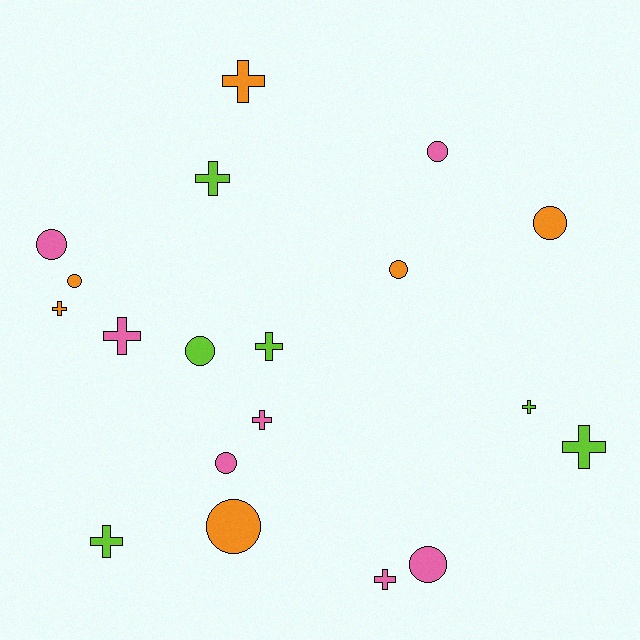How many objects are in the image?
There are 19 objects.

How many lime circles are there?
There is 1 lime circle.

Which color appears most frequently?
Pink, with 7 objects.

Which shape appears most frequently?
Cross, with 10 objects.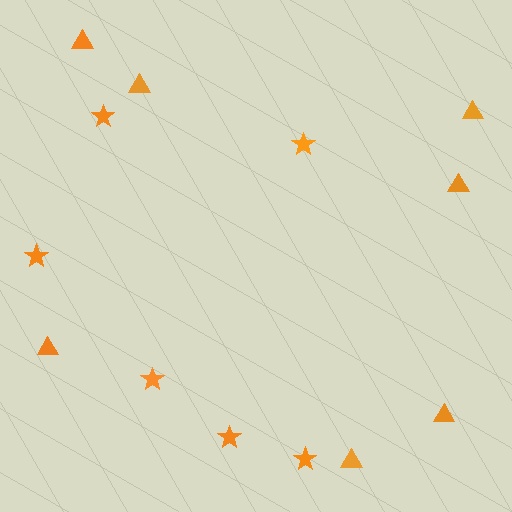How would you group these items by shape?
There are 2 groups: one group of stars (6) and one group of triangles (7).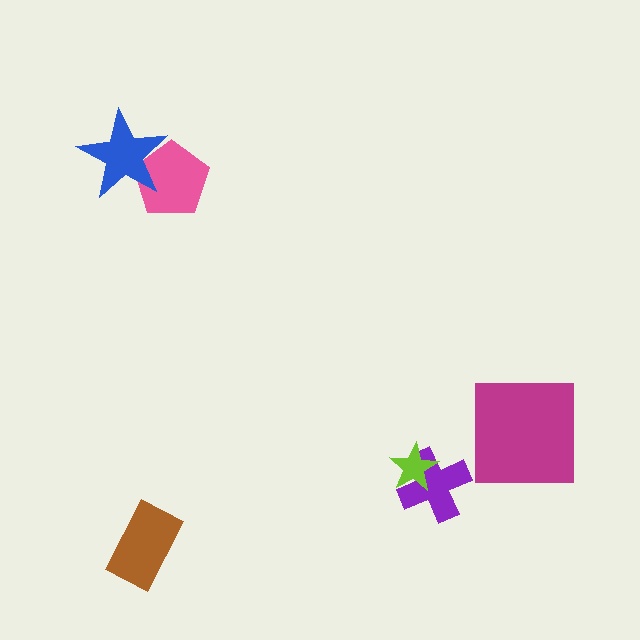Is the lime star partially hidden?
No, no other shape covers it.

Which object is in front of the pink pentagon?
The blue star is in front of the pink pentagon.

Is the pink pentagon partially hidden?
Yes, it is partially covered by another shape.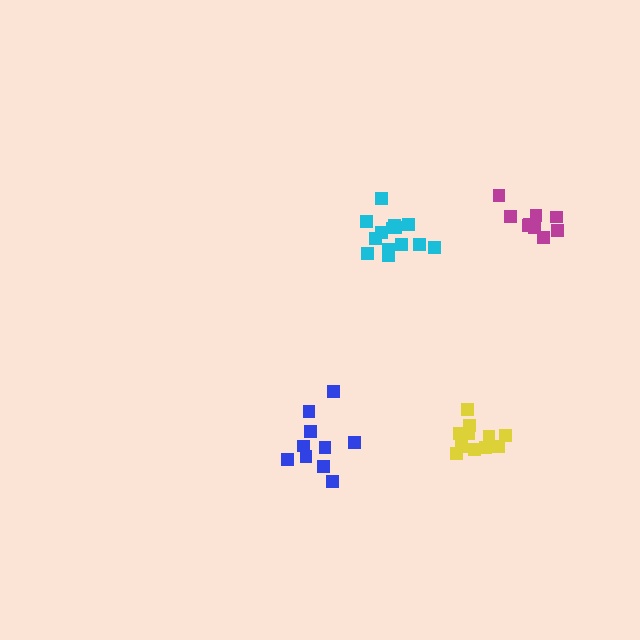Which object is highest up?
The magenta cluster is topmost.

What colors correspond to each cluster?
The clusters are colored: magenta, cyan, blue, yellow.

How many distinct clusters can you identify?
There are 4 distinct clusters.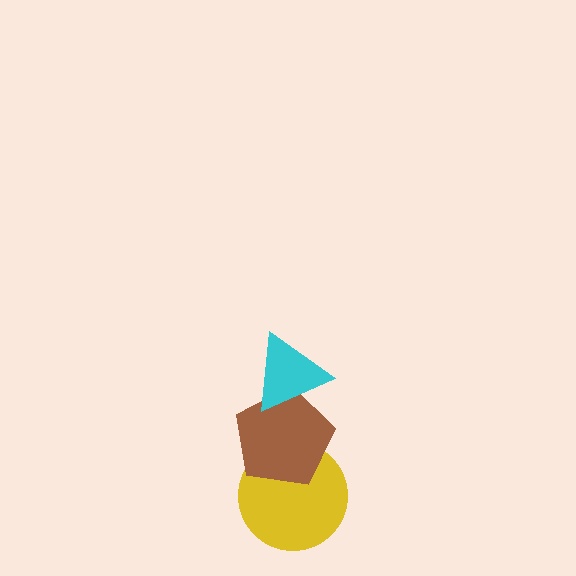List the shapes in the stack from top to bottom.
From top to bottom: the cyan triangle, the brown pentagon, the yellow circle.